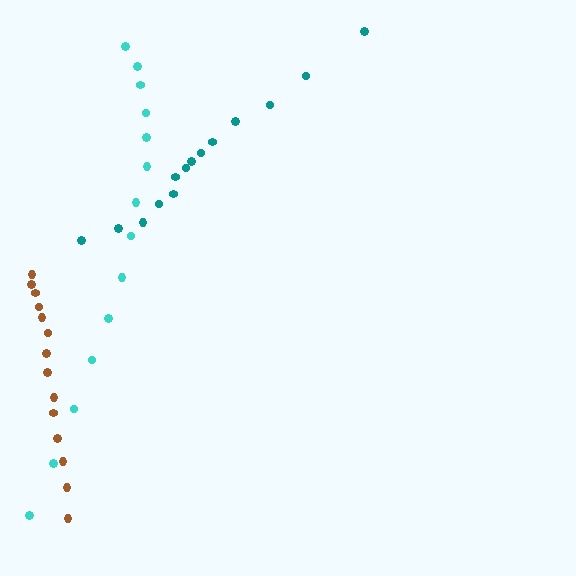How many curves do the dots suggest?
There are 3 distinct paths.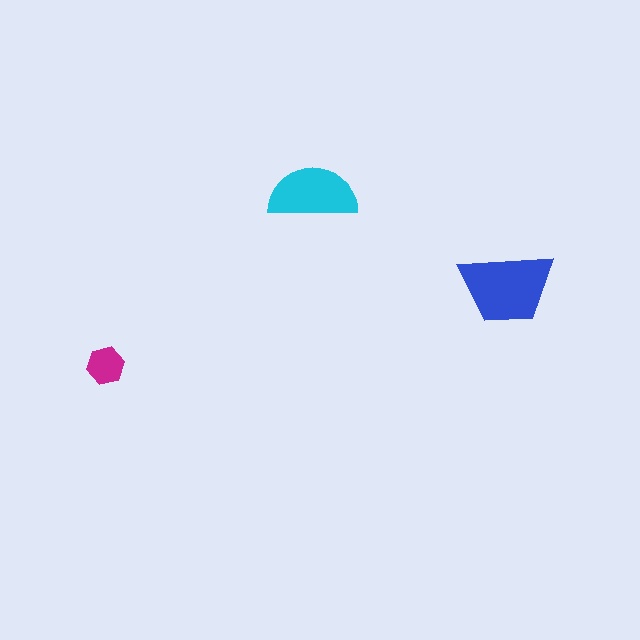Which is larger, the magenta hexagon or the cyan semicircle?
The cyan semicircle.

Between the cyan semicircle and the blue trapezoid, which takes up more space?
The blue trapezoid.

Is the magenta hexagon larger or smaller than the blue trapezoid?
Smaller.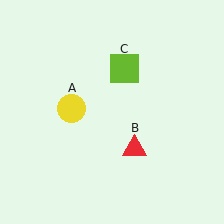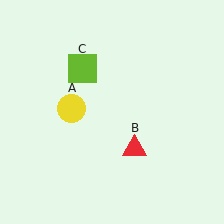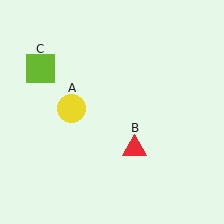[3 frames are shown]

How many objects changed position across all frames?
1 object changed position: lime square (object C).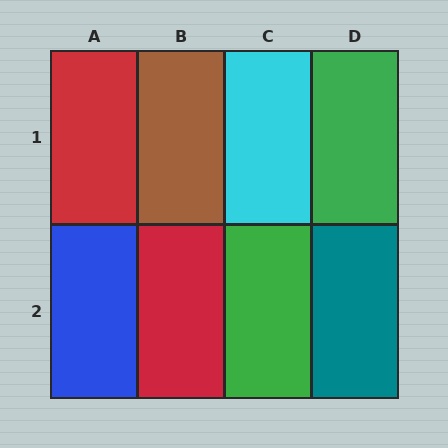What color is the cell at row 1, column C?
Cyan.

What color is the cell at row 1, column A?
Red.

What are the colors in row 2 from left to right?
Blue, red, green, teal.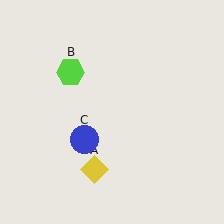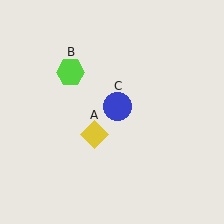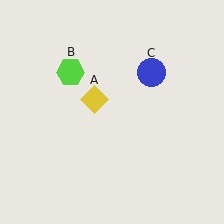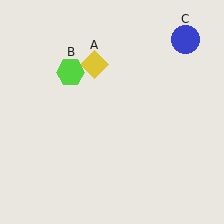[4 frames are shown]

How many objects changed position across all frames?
2 objects changed position: yellow diamond (object A), blue circle (object C).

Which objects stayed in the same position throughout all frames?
Lime hexagon (object B) remained stationary.